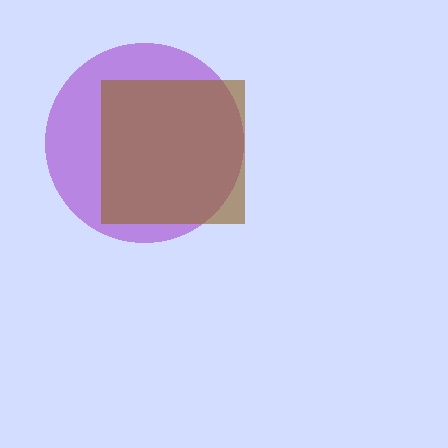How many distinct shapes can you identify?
There are 2 distinct shapes: a purple circle, a brown square.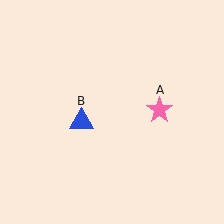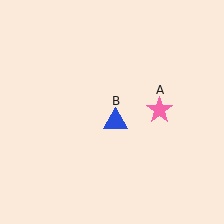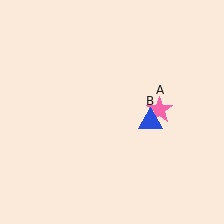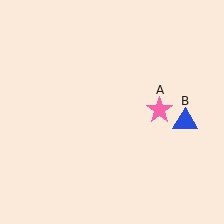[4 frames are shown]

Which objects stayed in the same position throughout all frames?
Pink star (object A) remained stationary.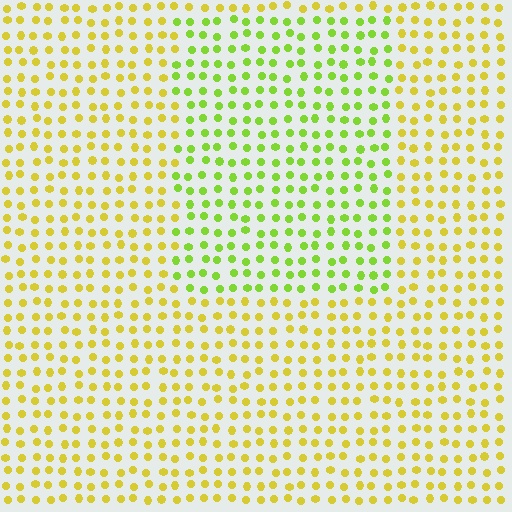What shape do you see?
I see a rectangle.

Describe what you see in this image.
The image is filled with small yellow elements in a uniform arrangement. A rectangle-shaped region is visible where the elements are tinted to a slightly different hue, forming a subtle color boundary.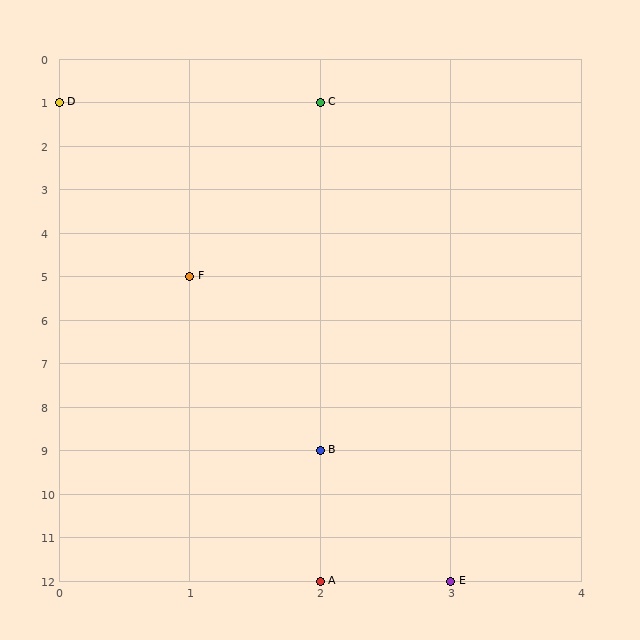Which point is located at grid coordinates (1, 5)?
Point F is at (1, 5).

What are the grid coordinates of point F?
Point F is at grid coordinates (1, 5).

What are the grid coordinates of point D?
Point D is at grid coordinates (0, 1).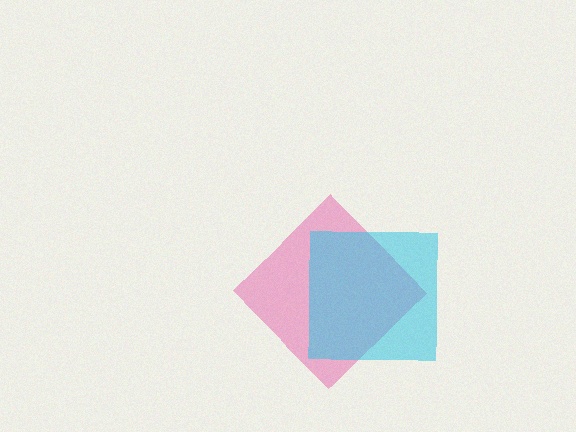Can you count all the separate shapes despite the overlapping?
Yes, there are 2 separate shapes.